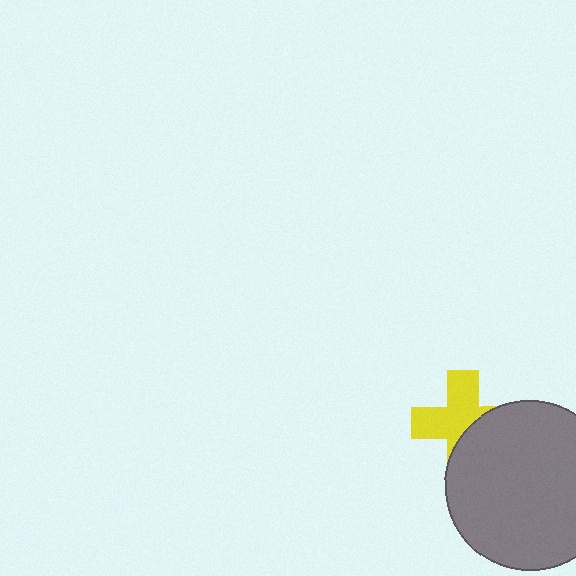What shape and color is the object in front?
The object in front is a gray circle.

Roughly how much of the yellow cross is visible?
About half of it is visible (roughly 60%).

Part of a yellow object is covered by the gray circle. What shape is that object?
It is a cross.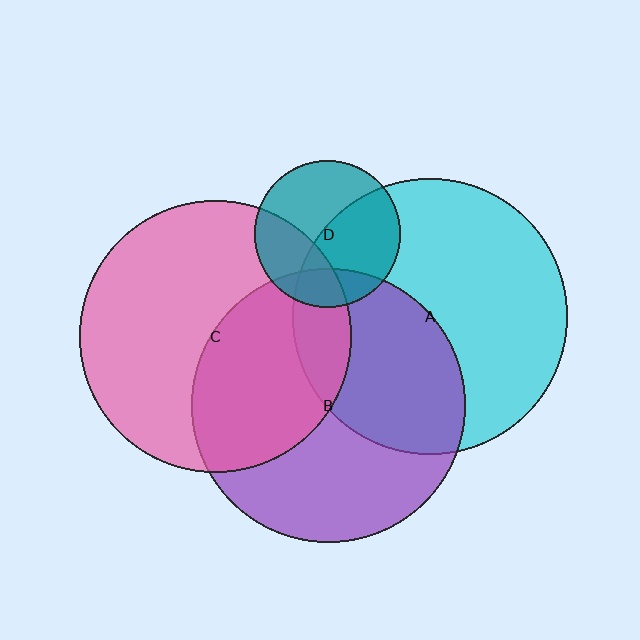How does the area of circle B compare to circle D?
Approximately 3.5 times.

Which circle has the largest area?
Circle A (cyan).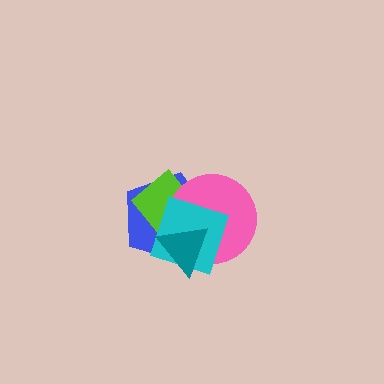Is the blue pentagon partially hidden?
Yes, it is partially covered by another shape.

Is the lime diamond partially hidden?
Yes, it is partially covered by another shape.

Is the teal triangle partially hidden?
No, no other shape covers it.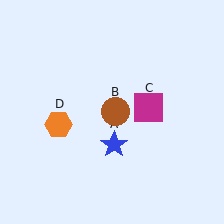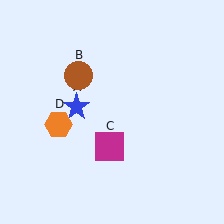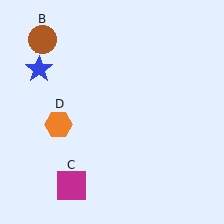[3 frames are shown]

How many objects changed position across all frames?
3 objects changed position: blue star (object A), brown circle (object B), magenta square (object C).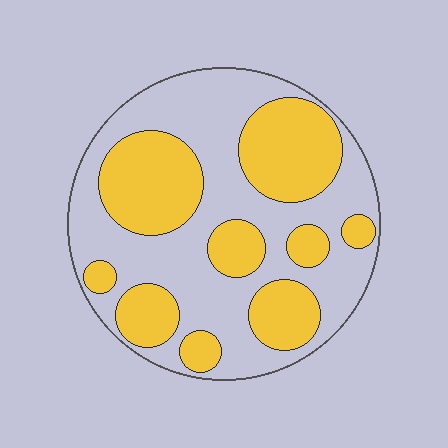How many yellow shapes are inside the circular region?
9.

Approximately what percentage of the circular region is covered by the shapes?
Approximately 40%.